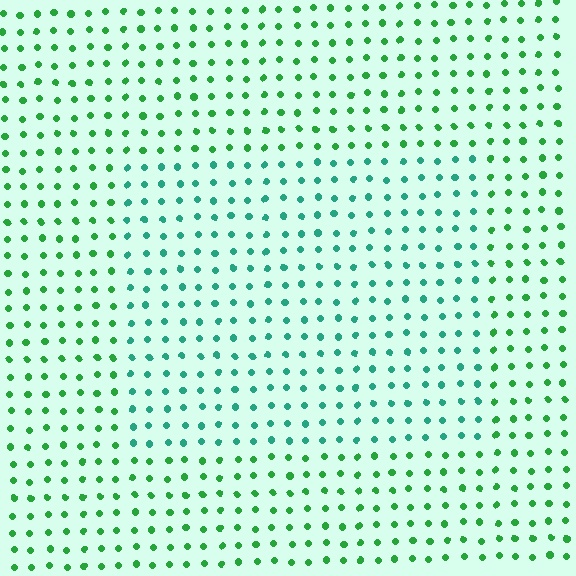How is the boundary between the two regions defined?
The boundary is defined purely by a slight shift in hue (about 34 degrees). Spacing, size, and orientation are identical on both sides.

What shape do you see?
I see a rectangle.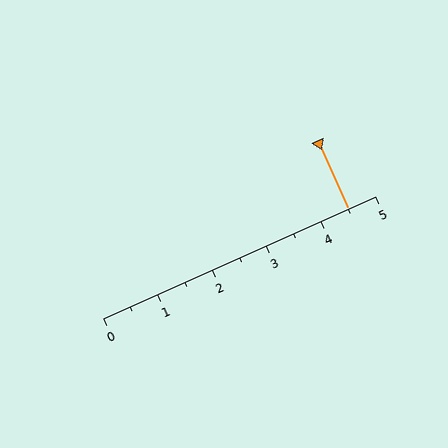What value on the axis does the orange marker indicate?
The marker indicates approximately 4.5.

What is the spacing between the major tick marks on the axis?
The major ticks are spaced 1 apart.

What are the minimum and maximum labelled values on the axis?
The axis runs from 0 to 5.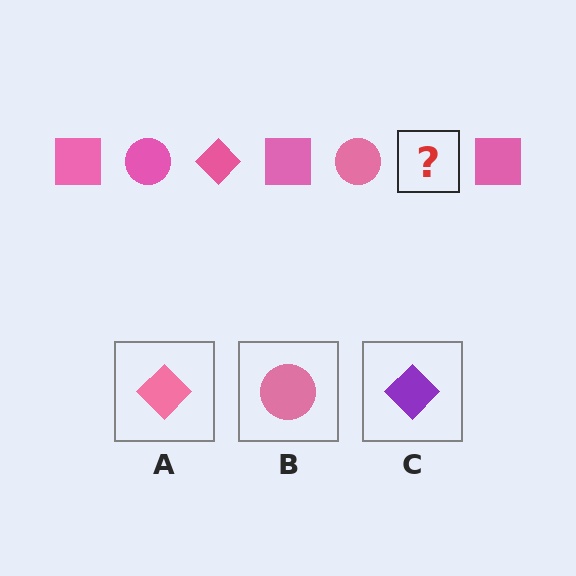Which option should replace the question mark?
Option A.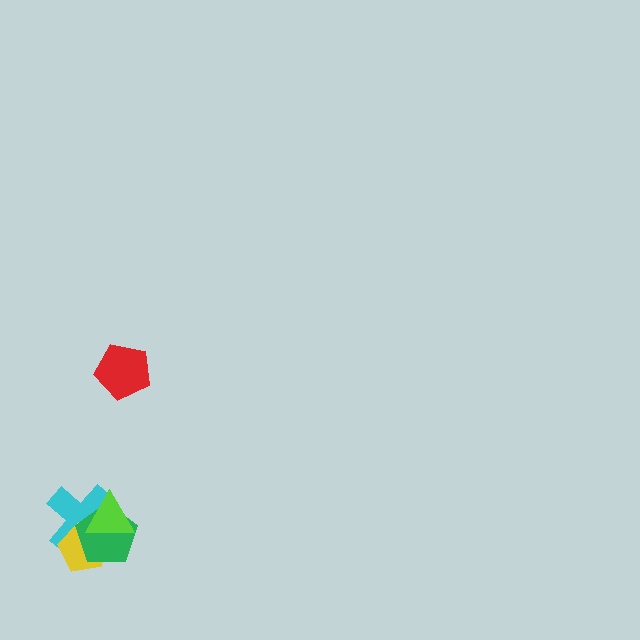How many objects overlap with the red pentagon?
0 objects overlap with the red pentagon.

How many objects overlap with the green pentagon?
3 objects overlap with the green pentagon.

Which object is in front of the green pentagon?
The lime triangle is in front of the green pentagon.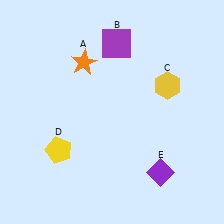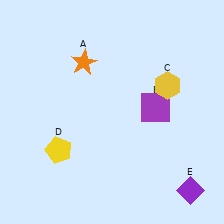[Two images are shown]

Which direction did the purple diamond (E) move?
The purple diamond (E) moved right.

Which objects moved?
The objects that moved are: the purple square (B), the purple diamond (E).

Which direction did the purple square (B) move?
The purple square (B) moved down.